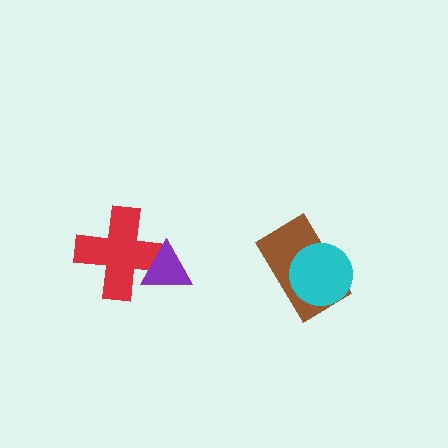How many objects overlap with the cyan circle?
1 object overlaps with the cyan circle.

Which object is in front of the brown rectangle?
The cyan circle is in front of the brown rectangle.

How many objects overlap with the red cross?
1 object overlaps with the red cross.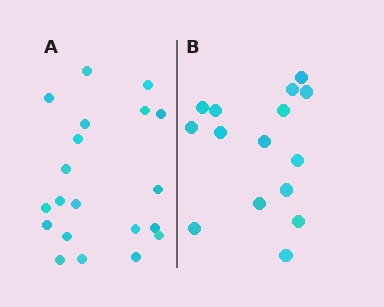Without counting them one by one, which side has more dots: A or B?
Region A (the left region) has more dots.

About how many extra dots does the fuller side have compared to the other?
Region A has about 5 more dots than region B.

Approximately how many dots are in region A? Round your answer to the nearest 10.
About 20 dots.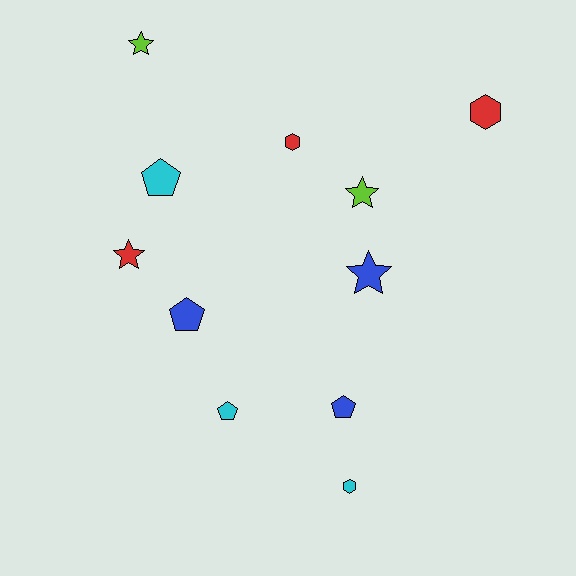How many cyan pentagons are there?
There are 2 cyan pentagons.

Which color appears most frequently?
Red, with 3 objects.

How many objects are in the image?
There are 11 objects.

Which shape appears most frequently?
Pentagon, with 4 objects.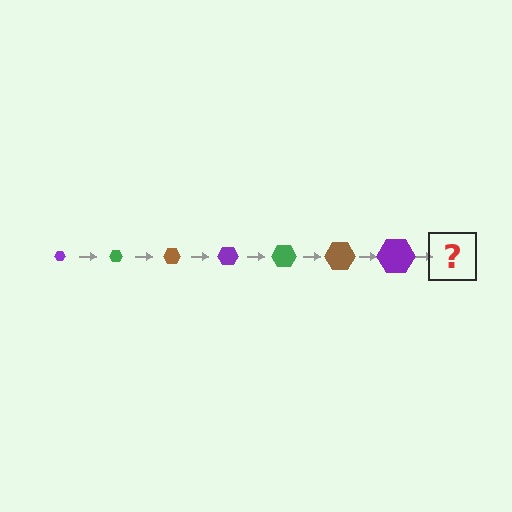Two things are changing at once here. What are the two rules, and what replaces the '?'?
The two rules are that the hexagon grows larger each step and the color cycles through purple, green, and brown. The '?' should be a green hexagon, larger than the previous one.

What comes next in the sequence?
The next element should be a green hexagon, larger than the previous one.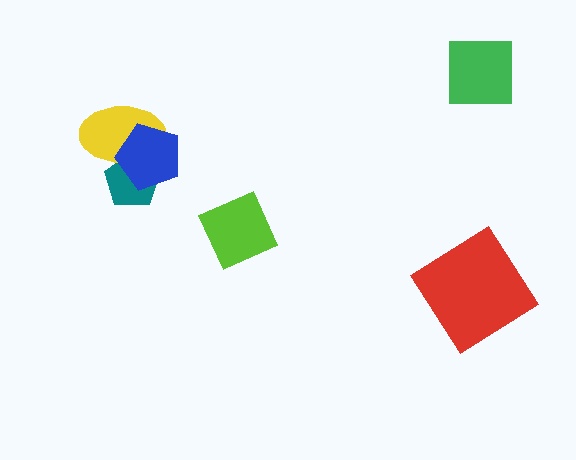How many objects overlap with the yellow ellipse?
2 objects overlap with the yellow ellipse.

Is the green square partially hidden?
No, no other shape covers it.